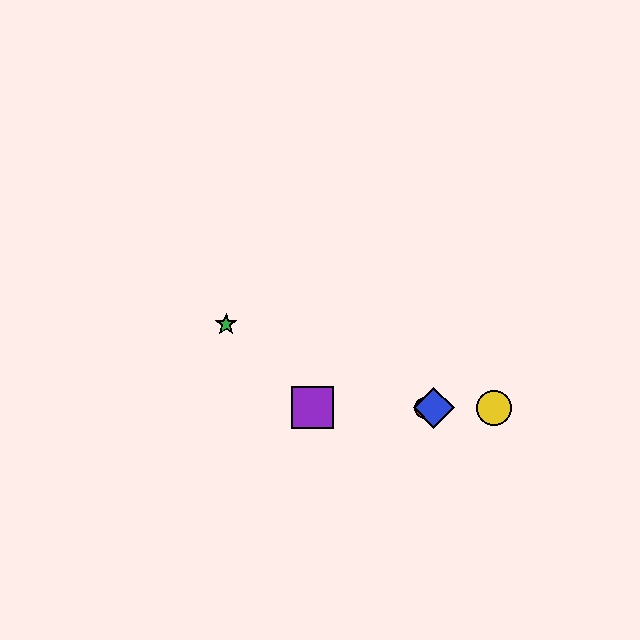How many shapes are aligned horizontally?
4 shapes (the red circle, the blue diamond, the yellow circle, the purple square) are aligned horizontally.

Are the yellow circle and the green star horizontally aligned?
No, the yellow circle is at y≈408 and the green star is at y≈324.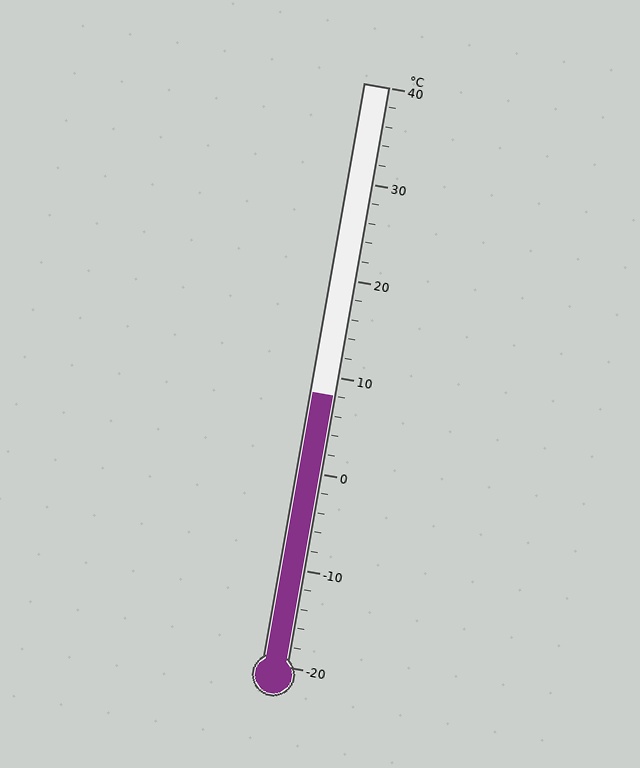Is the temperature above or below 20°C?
The temperature is below 20°C.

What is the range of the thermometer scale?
The thermometer scale ranges from -20°C to 40°C.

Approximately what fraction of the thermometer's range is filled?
The thermometer is filled to approximately 45% of its range.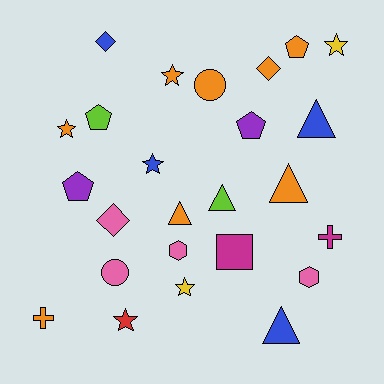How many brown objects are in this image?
There are no brown objects.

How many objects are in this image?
There are 25 objects.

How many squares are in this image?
There is 1 square.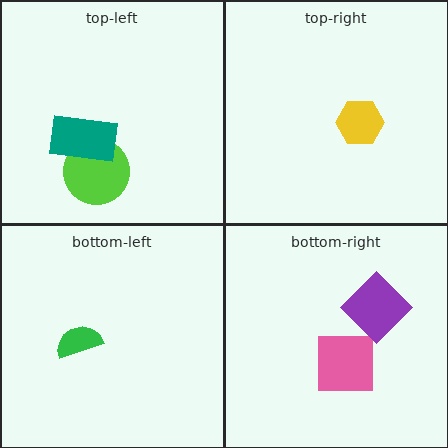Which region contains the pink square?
The bottom-right region.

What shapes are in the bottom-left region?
The green semicircle.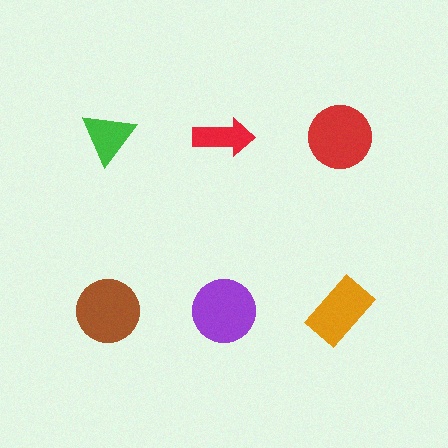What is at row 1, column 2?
A red arrow.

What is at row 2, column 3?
An orange rectangle.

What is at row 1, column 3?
A red circle.